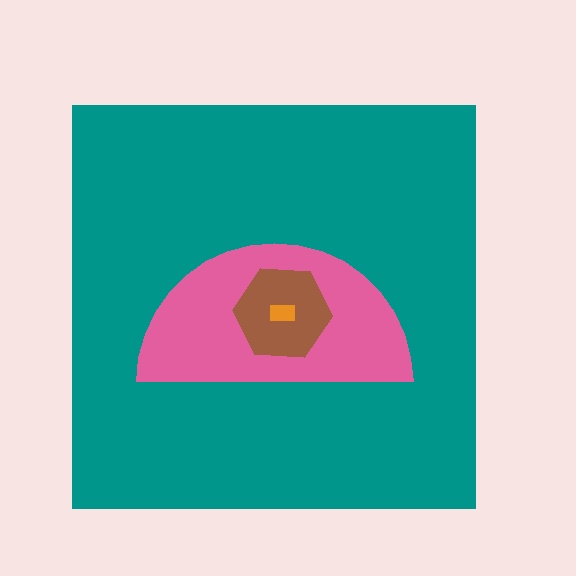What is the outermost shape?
The teal square.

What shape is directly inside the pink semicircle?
The brown hexagon.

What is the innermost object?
The orange rectangle.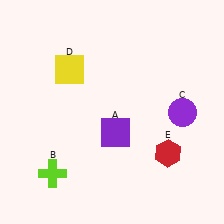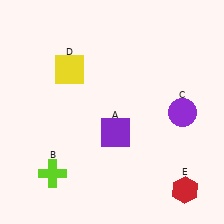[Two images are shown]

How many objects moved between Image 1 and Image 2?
1 object moved between the two images.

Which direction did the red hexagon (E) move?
The red hexagon (E) moved down.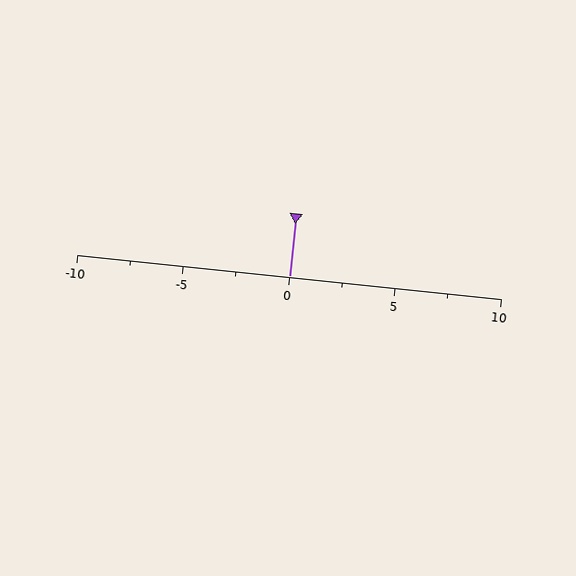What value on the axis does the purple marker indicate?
The marker indicates approximately 0.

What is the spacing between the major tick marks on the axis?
The major ticks are spaced 5 apart.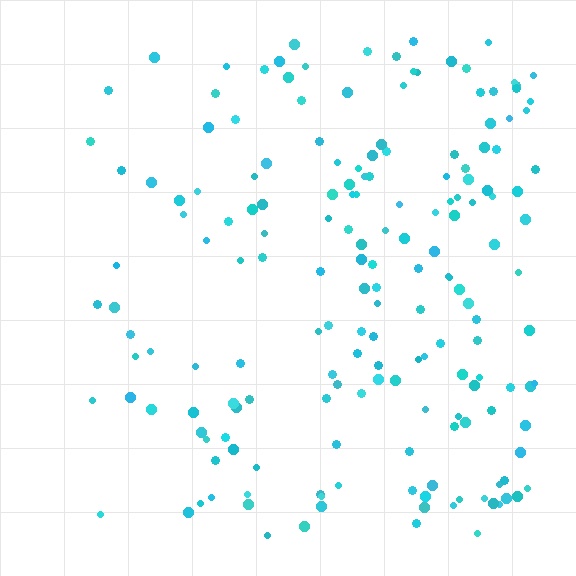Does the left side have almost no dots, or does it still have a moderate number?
Still a moderate number, just noticeably fewer than the right.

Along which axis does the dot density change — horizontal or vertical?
Horizontal.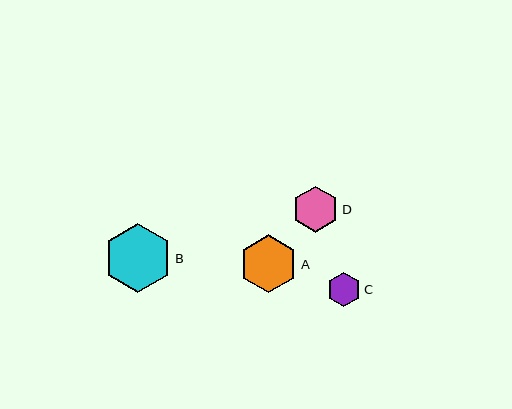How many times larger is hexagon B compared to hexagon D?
Hexagon B is approximately 1.5 times the size of hexagon D.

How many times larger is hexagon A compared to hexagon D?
Hexagon A is approximately 1.3 times the size of hexagon D.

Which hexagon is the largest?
Hexagon B is the largest with a size of approximately 69 pixels.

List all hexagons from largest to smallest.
From largest to smallest: B, A, D, C.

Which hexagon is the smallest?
Hexagon C is the smallest with a size of approximately 34 pixels.